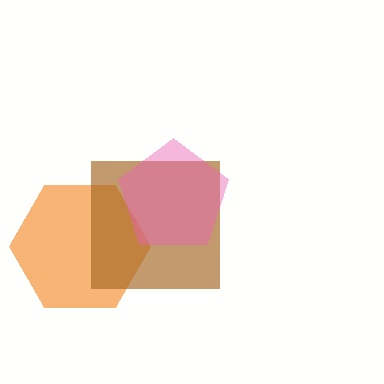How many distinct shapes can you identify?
There are 3 distinct shapes: an orange hexagon, a brown square, a pink pentagon.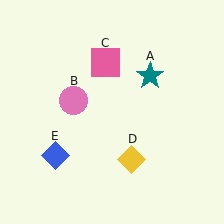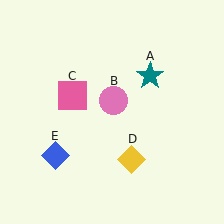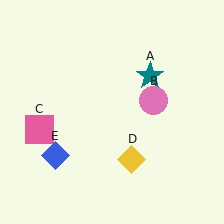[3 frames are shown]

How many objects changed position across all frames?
2 objects changed position: pink circle (object B), pink square (object C).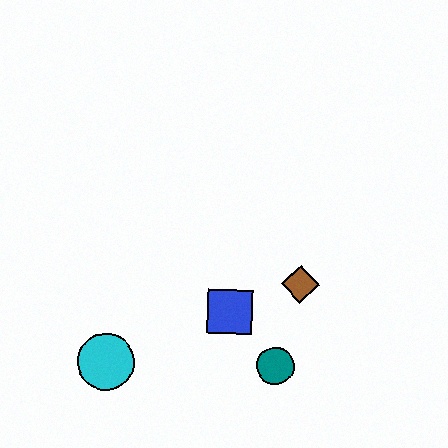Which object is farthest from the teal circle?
The cyan circle is farthest from the teal circle.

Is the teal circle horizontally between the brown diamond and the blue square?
Yes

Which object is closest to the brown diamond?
The blue square is closest to the brown diamond.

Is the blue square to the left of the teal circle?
Yes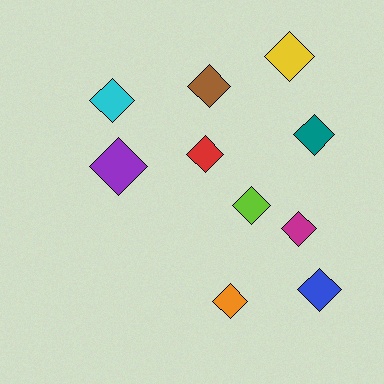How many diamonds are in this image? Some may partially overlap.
There are 10 diamonds.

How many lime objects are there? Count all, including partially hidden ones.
There is 1 lime object.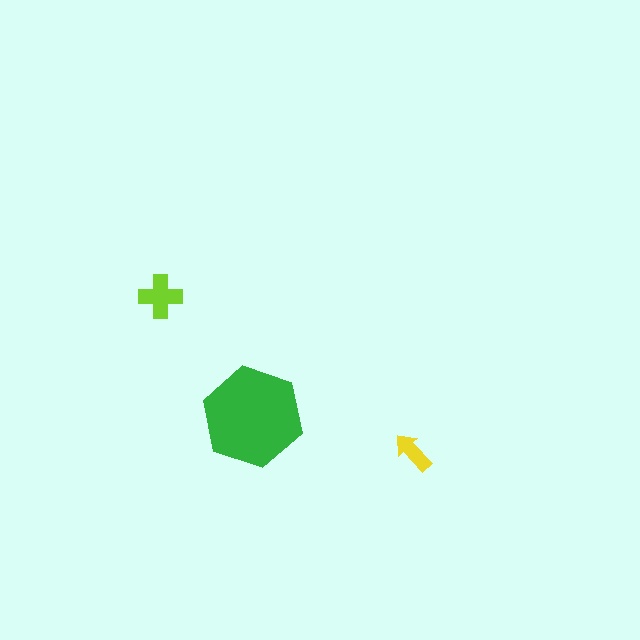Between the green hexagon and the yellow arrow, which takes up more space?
The green hexagon.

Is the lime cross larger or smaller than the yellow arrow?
Larger.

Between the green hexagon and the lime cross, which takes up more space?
The green hexagon.